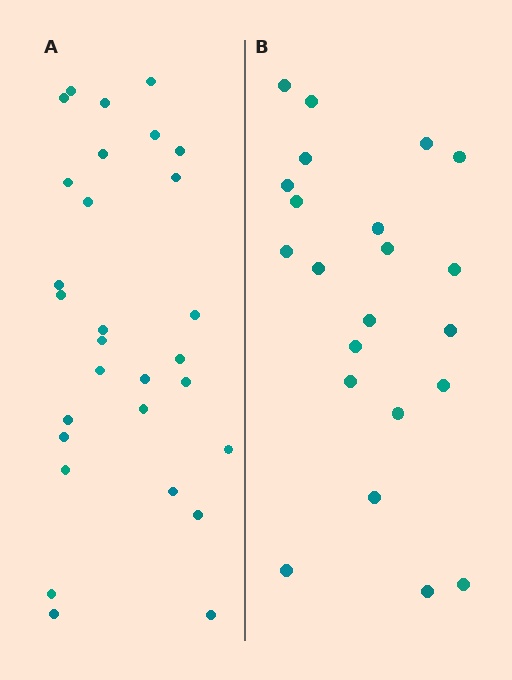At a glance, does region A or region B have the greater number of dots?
Region A (the left region) has more dots.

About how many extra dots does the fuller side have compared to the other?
Region A has roughly 8 or so more dots than region B.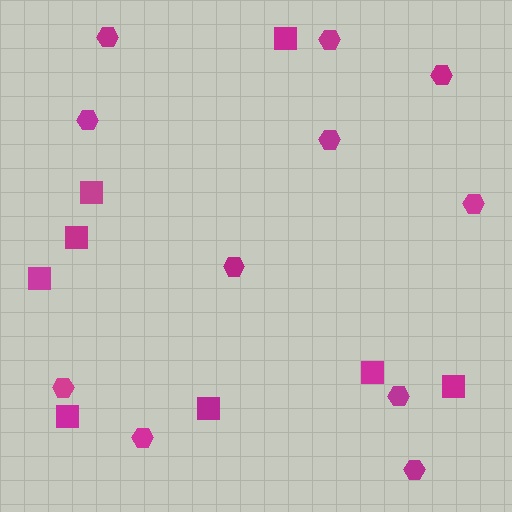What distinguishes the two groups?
There are 2 groups: one group of hexagons (11) and one group of squares (8).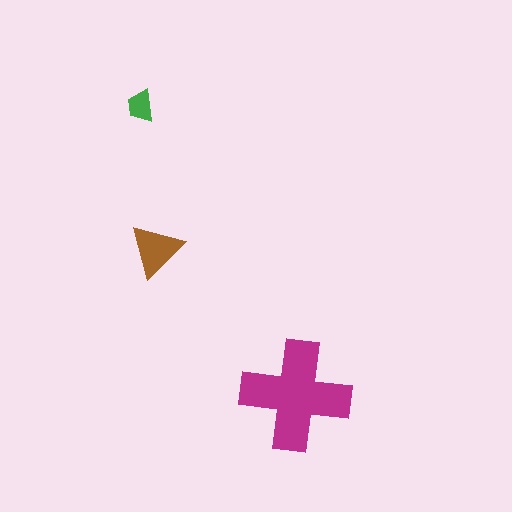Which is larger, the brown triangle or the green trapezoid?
The brown triangle.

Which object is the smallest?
The green trapezoid.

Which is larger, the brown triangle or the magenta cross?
The magenta cross.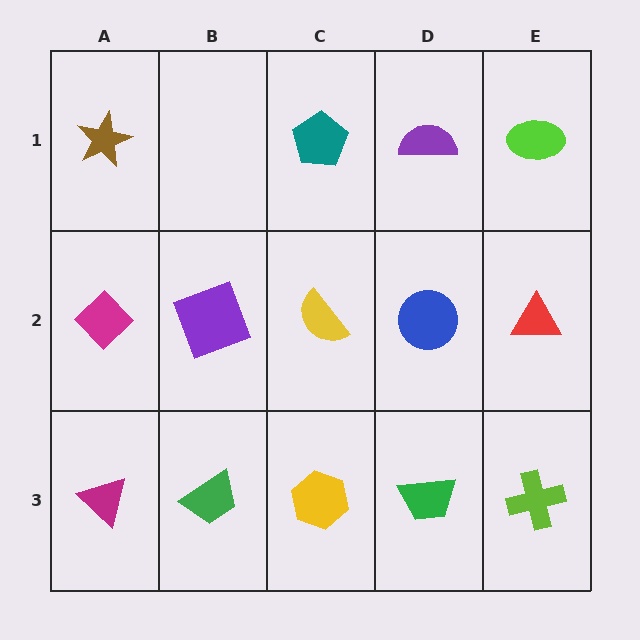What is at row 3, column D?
A green trapezoid.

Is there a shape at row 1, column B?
No, that cell is empty.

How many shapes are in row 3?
5 shapes.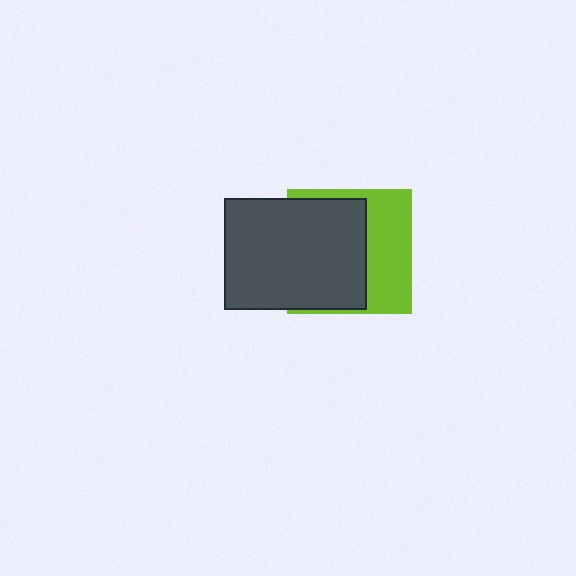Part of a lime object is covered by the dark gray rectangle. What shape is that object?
It is a square.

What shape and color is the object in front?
The object in front is a dark gray rectangle.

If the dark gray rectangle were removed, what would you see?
You would see the complete lime square.